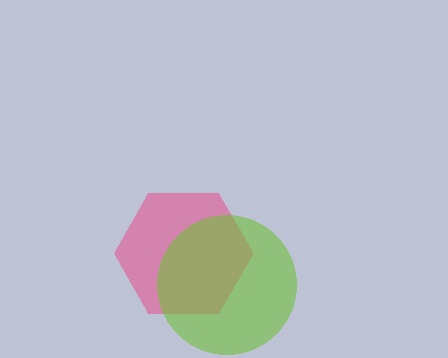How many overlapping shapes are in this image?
There are 2 overlapping shapes in the image.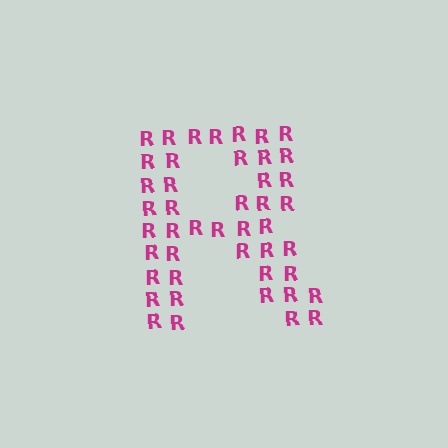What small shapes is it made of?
It is made of small letter R's.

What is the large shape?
The large shape is the letter R.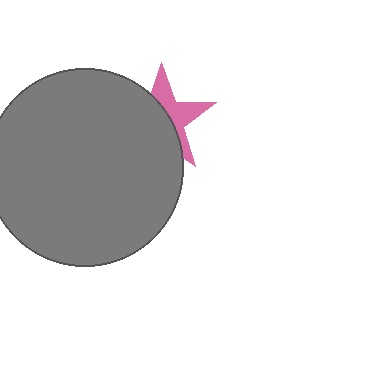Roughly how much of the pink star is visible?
A small part of it is visible (roughly 41%).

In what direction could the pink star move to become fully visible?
The pink star could move right. That would shift it out from behind the gray circle entirely.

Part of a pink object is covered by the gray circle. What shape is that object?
It is a star.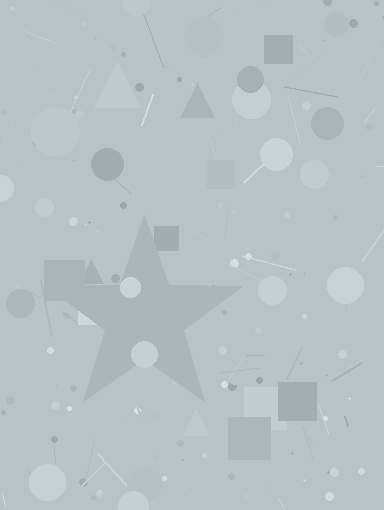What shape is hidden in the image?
A star is hidden in the image.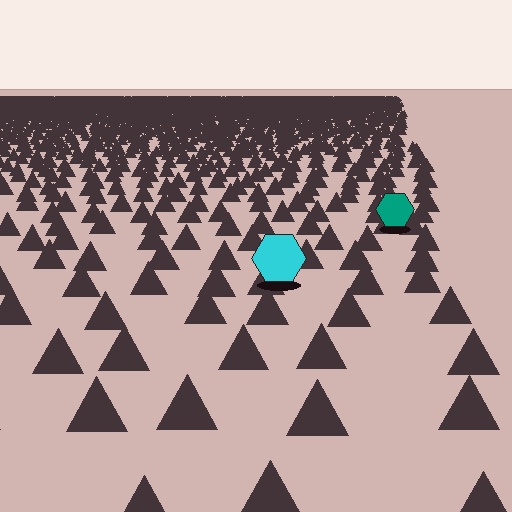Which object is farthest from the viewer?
The teal hexagon is farthest from the viewer. It appears smaller and the ground texture around it is denser.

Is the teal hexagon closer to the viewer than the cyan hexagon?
No. The cyan hexagon is closer — you can tell from the texture gradient: the ground texture is coarser near it.